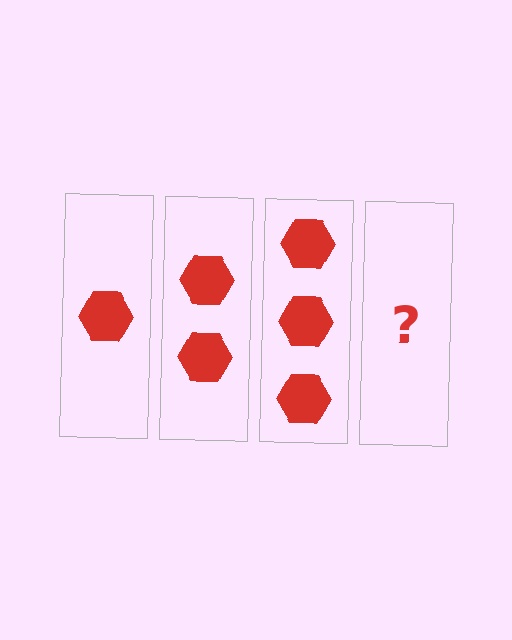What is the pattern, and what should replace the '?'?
The pattern is that each step adds one more hexagon. The '?' should be 4 hexagons.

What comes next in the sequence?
The next element should be 4 hexagons.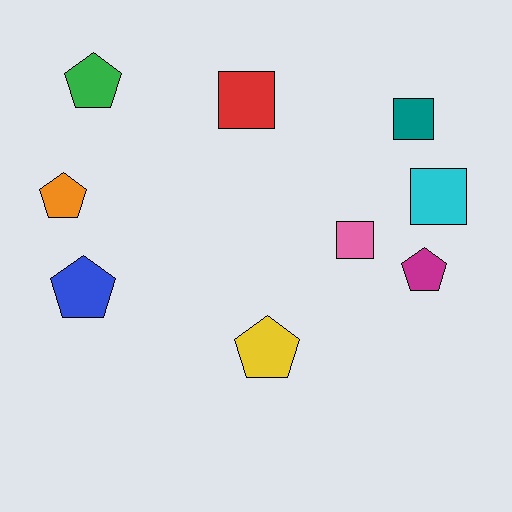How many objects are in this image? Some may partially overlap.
There are 9 objects.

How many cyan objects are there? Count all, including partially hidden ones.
There is 1 cyan object.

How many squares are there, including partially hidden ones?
There are 4 squares.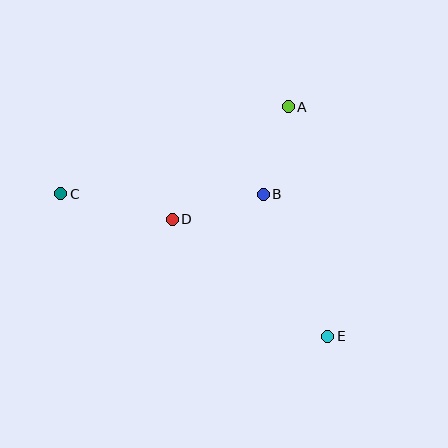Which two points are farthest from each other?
Points C and E are farthest from each other.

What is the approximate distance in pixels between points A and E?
The distance between A and E is approximately 233 pixels.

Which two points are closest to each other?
Points A and B are closest to each other.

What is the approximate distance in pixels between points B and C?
The distance between B and C is approximately 203 pixels.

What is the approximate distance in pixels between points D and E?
The distance between D and E is approximately 194 pixels.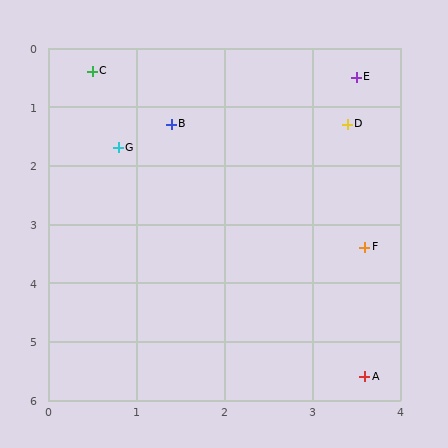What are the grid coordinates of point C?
Point C is at approximately (0.5, 0.4).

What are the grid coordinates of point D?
Point D is at approximately (3.4, 1.3).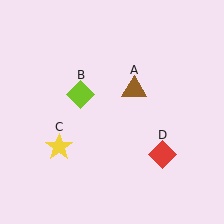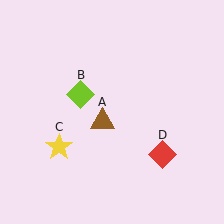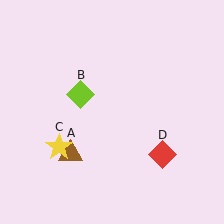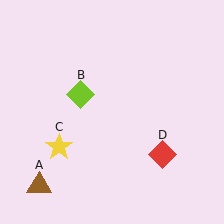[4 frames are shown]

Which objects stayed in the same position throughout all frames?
Lime diamond (object B) and yellow star (object C) and red diamond (object D) remained stationary.